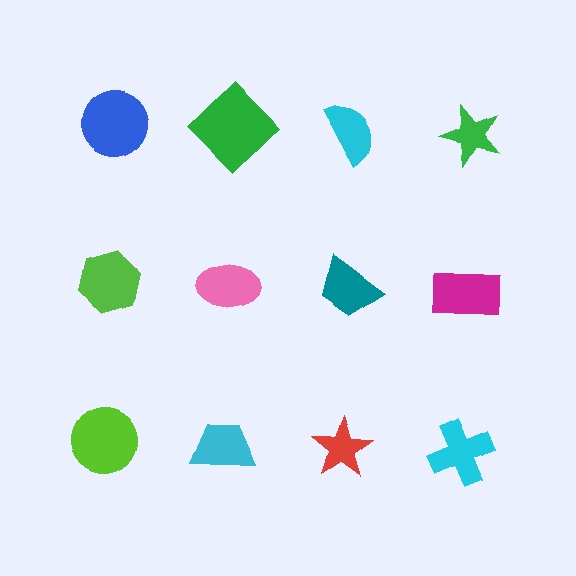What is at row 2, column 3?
A teal trapezoid.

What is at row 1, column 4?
A green star.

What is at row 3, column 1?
A lime circle.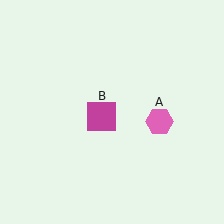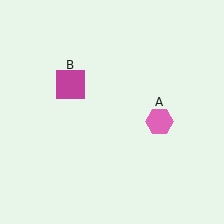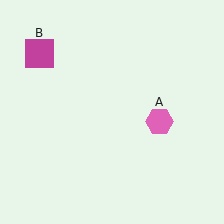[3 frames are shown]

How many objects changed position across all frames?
1 object changed position: magenta square (object B).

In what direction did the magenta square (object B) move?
The magenta square (object B) moved up and to the left.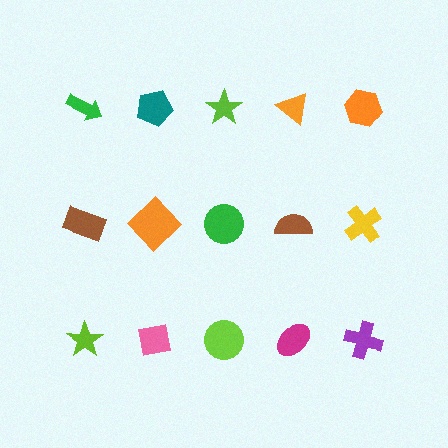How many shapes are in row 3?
5 shapes.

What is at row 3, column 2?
A pink square.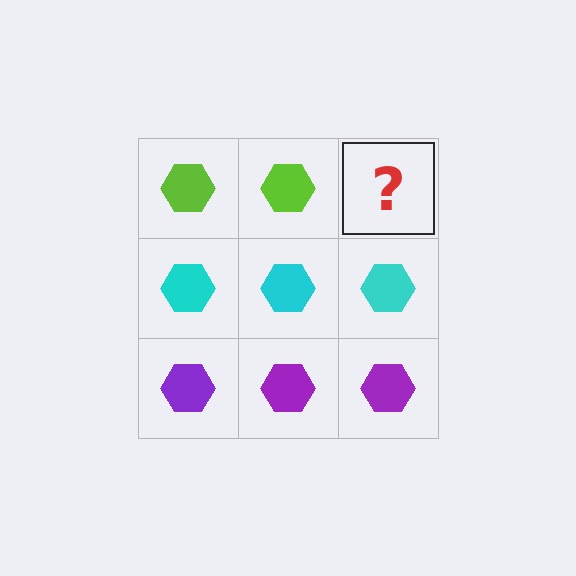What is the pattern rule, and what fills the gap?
The rule is that each row has a consistent color. The gap should be filled with a lime hexagon.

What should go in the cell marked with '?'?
The missing cell should contain a lime hexagon.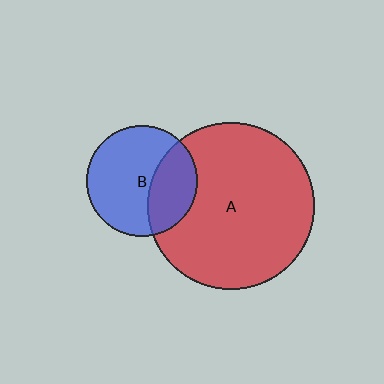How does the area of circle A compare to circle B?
Approximately 2.3 times.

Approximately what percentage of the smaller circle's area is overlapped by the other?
Approximately 35%.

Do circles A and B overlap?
Yes.